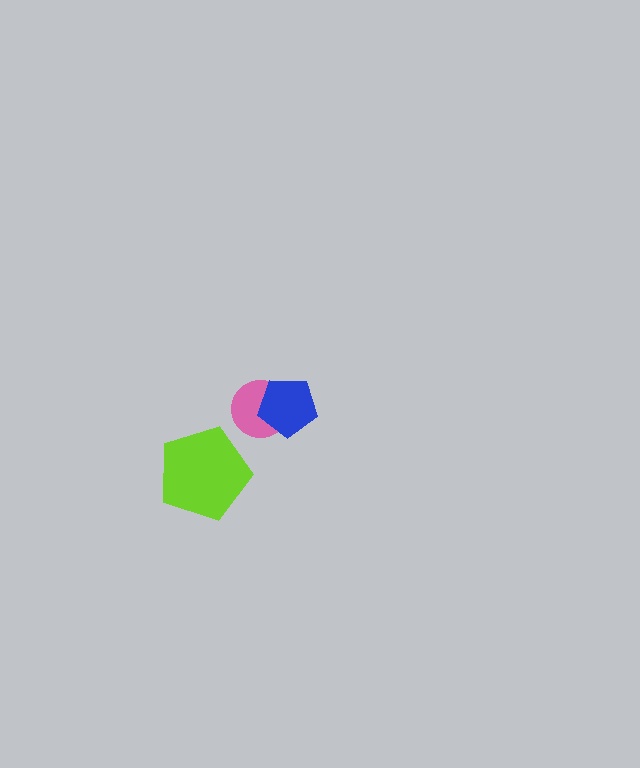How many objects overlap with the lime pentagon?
0 objects overlap with the lime pentagon.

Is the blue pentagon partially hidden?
No, no other shape covers it.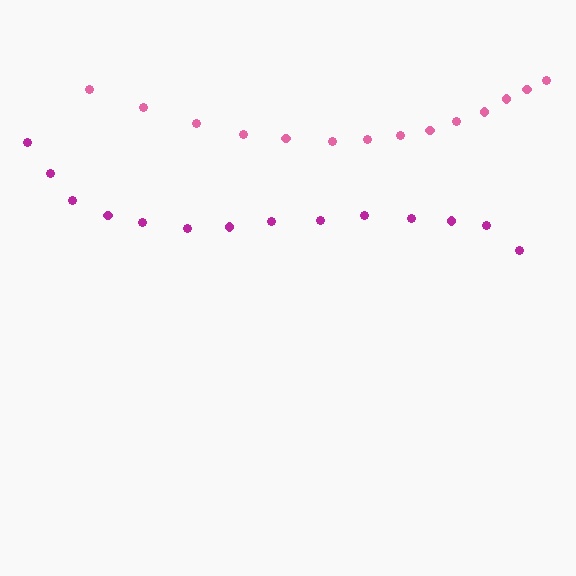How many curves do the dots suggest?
There are 2 distinct paths.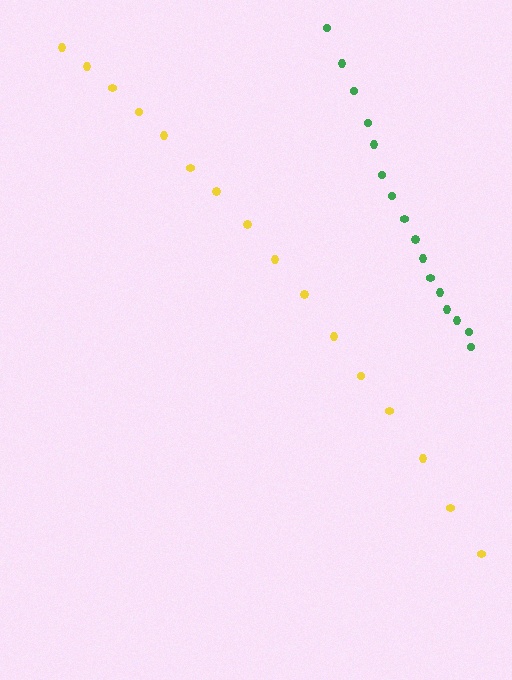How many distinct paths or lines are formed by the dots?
There are 2 distinct paths.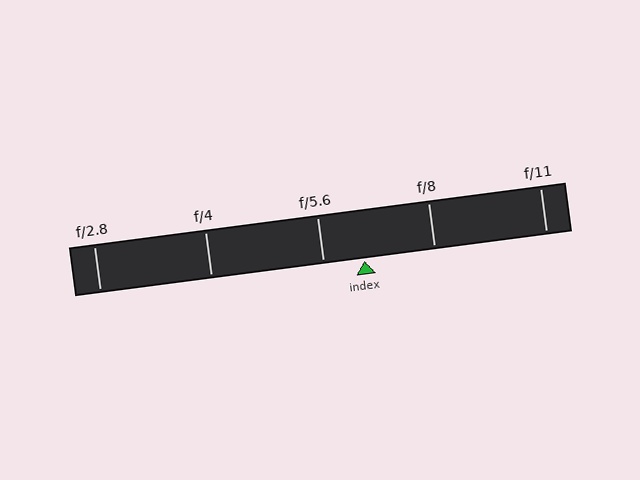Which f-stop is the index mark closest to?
The index mark is closest to f/5.6.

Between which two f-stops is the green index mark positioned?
The index mark is between f/5.6 and f/8.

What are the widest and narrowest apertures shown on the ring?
The widest aperture shown is f/2.8 and the narrowest is f/11.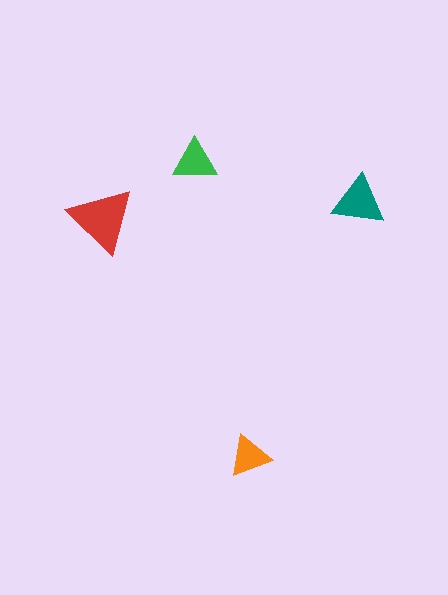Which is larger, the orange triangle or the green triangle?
The green one.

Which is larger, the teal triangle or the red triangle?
The red one.